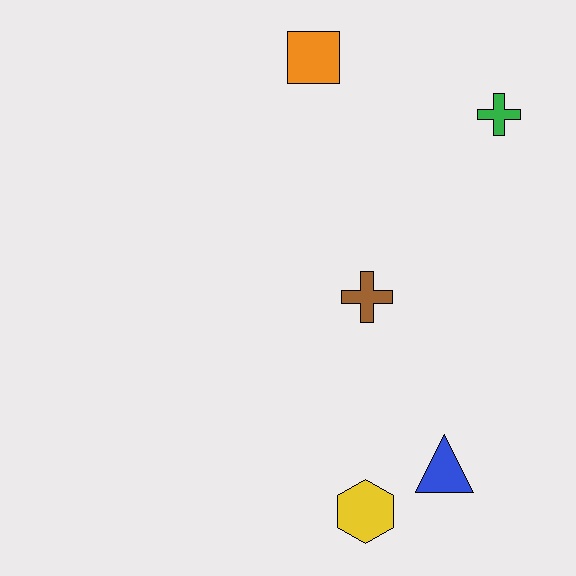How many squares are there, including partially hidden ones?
There is 1 square.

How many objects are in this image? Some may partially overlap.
There are 5 objects.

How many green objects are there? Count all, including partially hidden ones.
There is 1 green object.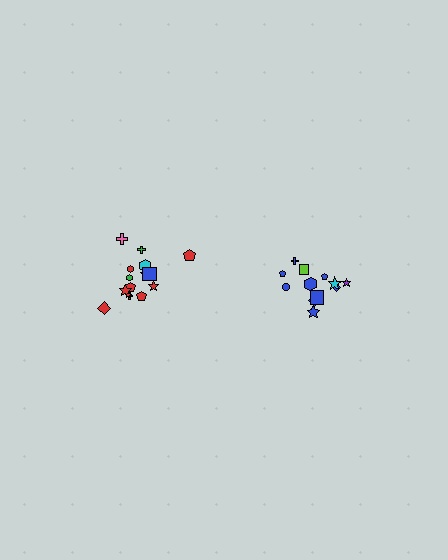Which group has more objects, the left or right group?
The left group.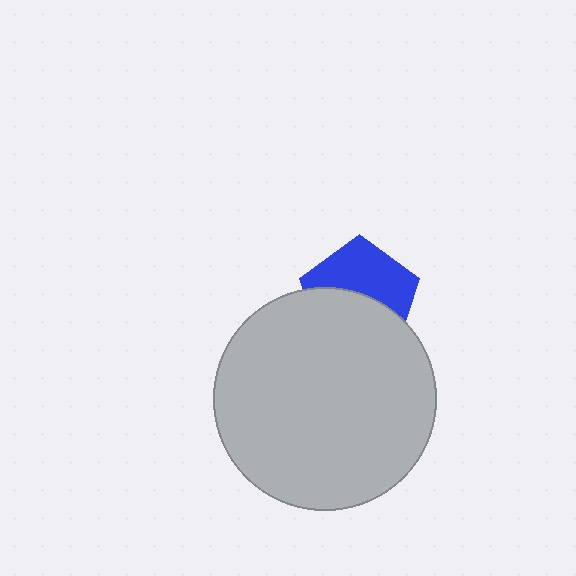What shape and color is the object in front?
The object in front is a light gray circle.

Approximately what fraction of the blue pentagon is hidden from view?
Roughly 50% of the blue pentagon is hidden behind the light gray circle.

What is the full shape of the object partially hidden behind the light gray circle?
The partially hidden object is a blue pentagon.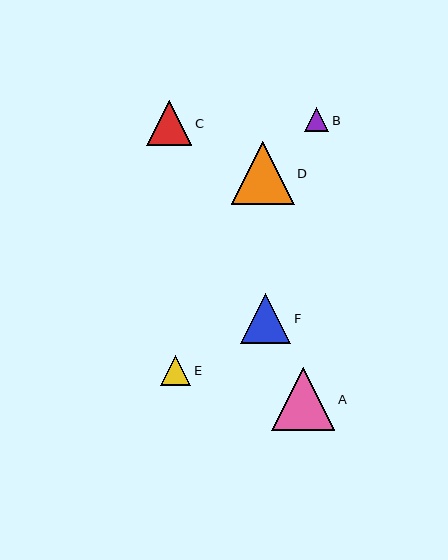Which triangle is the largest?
Triangle D is the largest with a size of approximately 63 pixels.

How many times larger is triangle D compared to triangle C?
Triangle D is approximately 1.4 times the size of triangle C.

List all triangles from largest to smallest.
From largest to smallest: D, A, F, C, E, B.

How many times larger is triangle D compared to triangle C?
Triangle D is approximately 1.4 times the size of triangle C.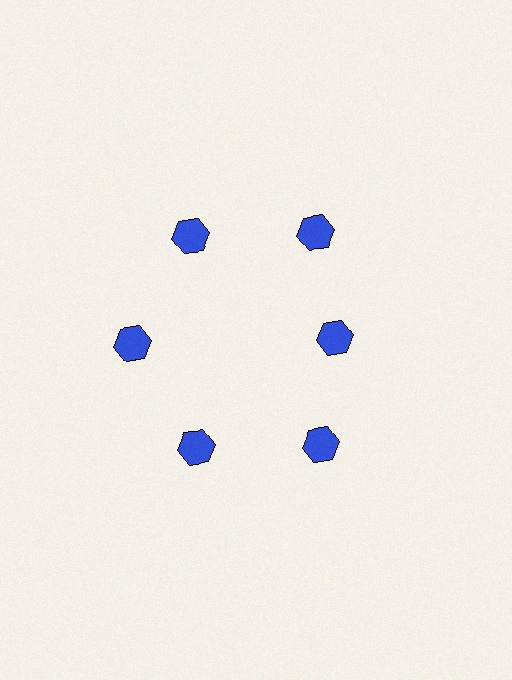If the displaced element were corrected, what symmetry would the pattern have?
It would have 6-fold rotational symmetry — the pattern would map onto itself every 60 degrees.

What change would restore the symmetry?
The symmetry would be restored by moving it outward, back onto the ring so that all 6 hexagons sit at equal angles and equal distance from the center.